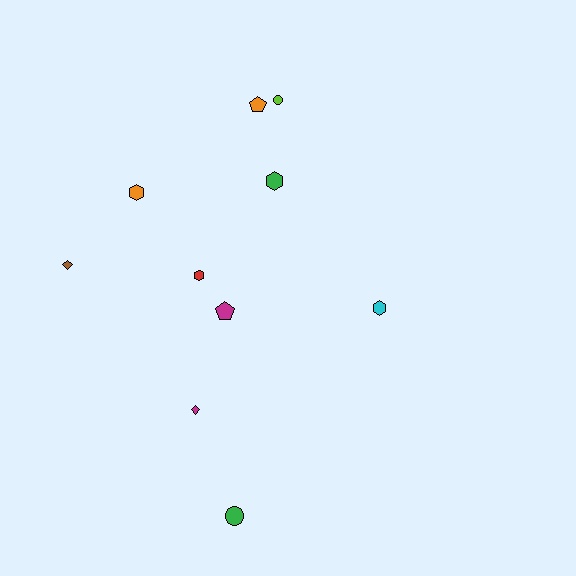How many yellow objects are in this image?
There are no yellow objects.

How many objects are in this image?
There are 10 objects.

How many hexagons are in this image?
There are 4 hexagons.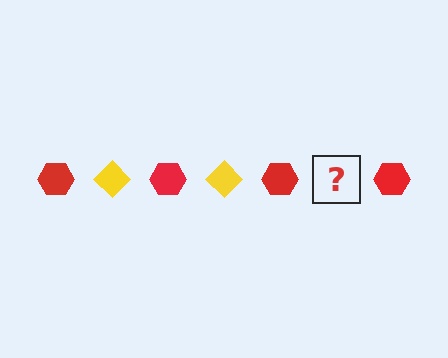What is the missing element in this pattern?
The missing element is a yellow diamond.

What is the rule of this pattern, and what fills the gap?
The rule is that the pattern alternates between red hexagon and yellow diamond. The gap should be filled with a yellow diamond.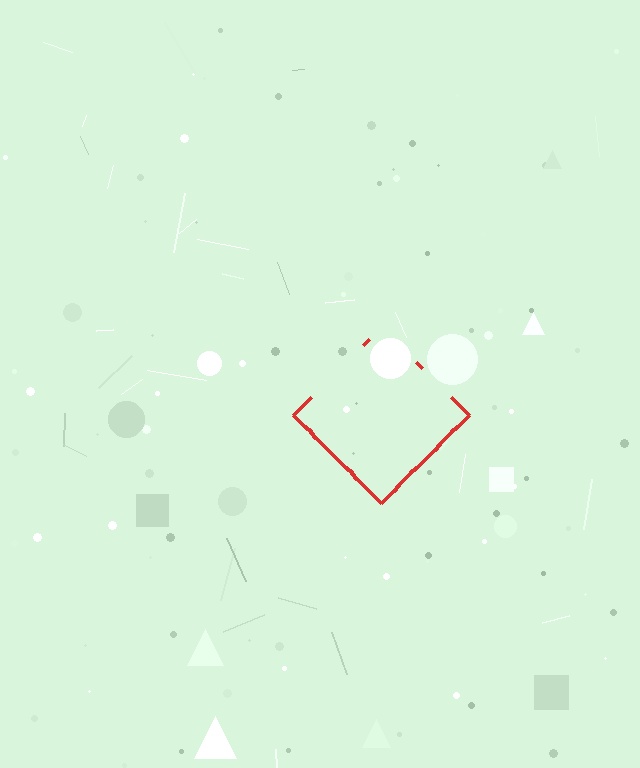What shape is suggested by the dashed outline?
The dashed outline suggests a diamond.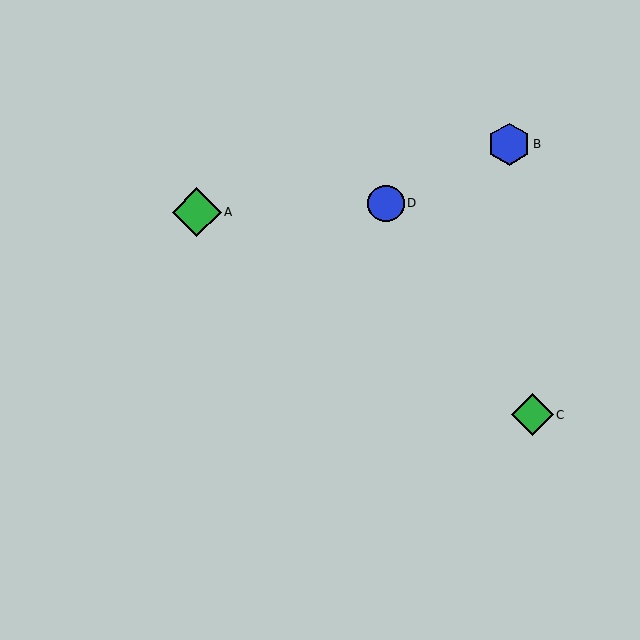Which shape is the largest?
The green diamond (labeled A) is the largest.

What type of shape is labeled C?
Shape C is a green diamond.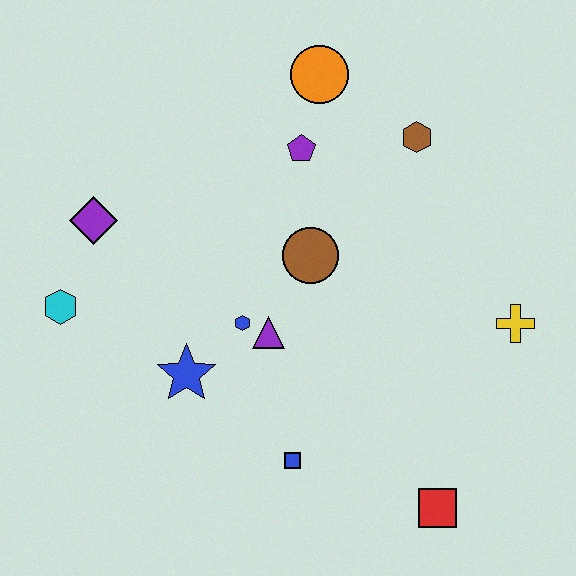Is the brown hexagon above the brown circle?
Yes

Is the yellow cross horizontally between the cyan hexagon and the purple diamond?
No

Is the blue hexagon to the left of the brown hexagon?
Yes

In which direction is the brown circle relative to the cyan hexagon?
The brown circle is to the right of the cyan hexagon.